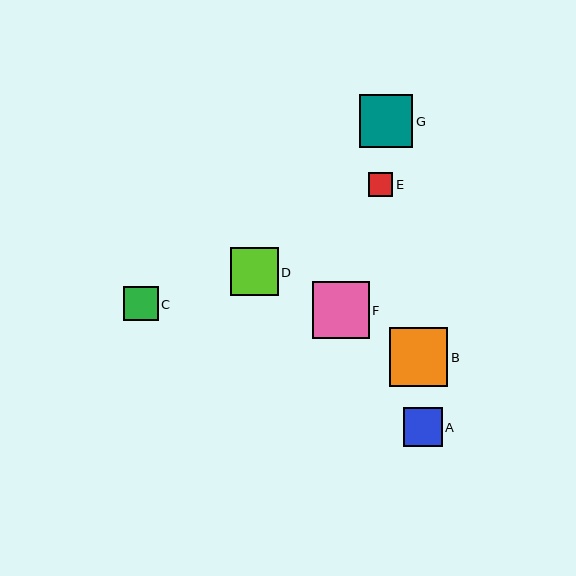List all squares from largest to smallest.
From largest to smallest: B, F, G, D, A, C, E.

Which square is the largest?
Square B is the largest with a size of approximately 58 pixels.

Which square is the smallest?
Square E is the smallest with a size of approximately 24 pixels.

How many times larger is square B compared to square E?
Square B is approximately 2.4 times the size of square E.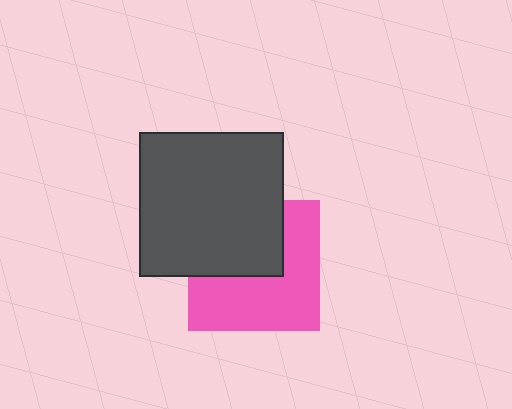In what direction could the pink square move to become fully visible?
The pink square could move down. That would shift it out from behind the dark gray square entirely.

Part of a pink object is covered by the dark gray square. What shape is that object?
It is a square.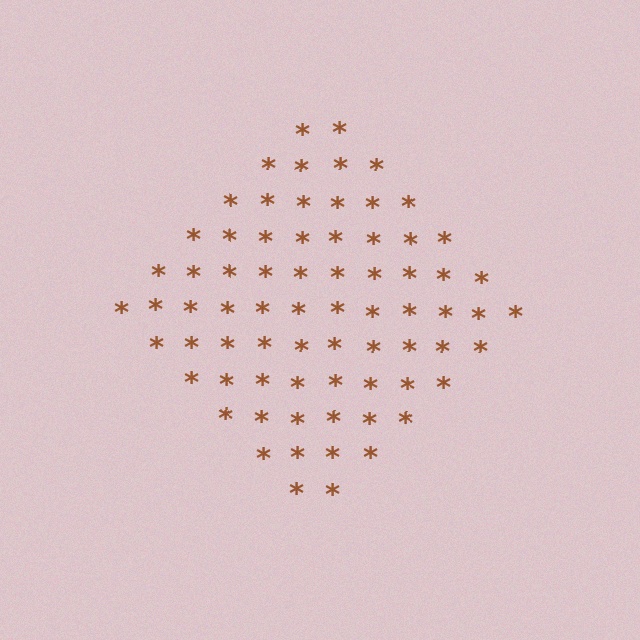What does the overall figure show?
The overall figure shows a diamond.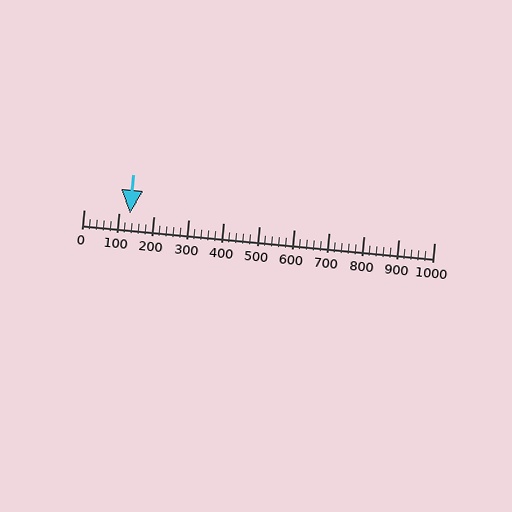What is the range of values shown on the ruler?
The ruler shows values from 0 to 1000.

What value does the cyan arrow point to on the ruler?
The cyan arrow points to approximately 131.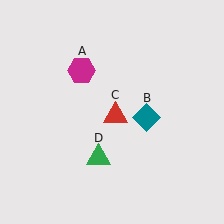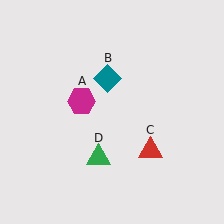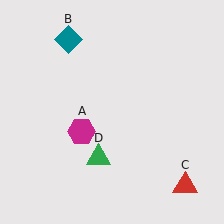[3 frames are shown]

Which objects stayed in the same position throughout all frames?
Green triangle (object D) remained stationary.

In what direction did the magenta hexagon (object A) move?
The magenta hexagon (object A) moved down.